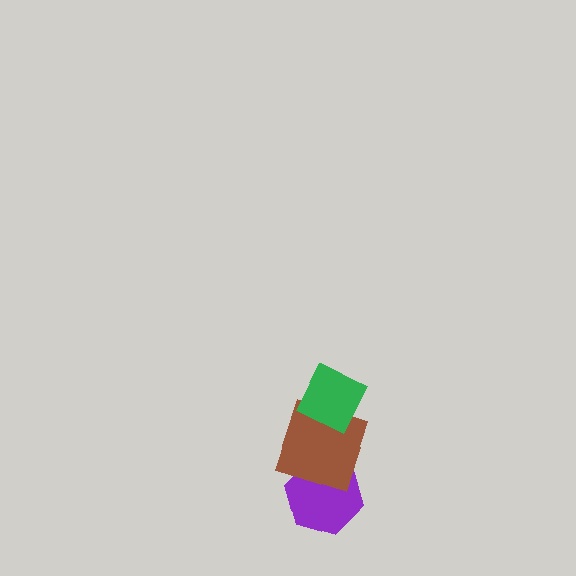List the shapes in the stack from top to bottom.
From top to bottom: the green diamond, the brown square, the purple hexagon.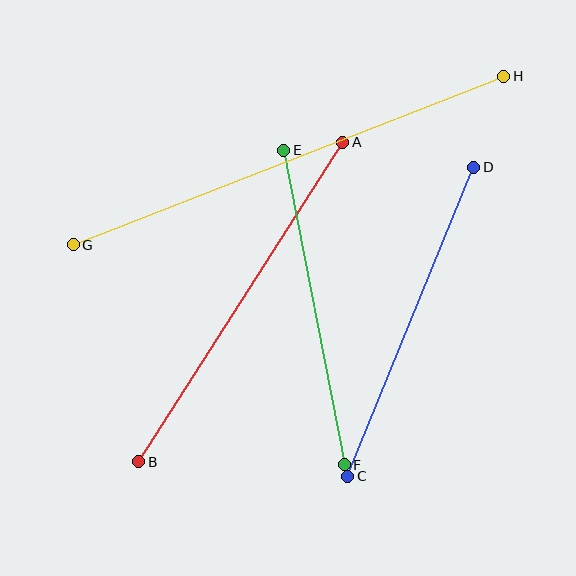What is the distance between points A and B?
The distance is approximately 379 pixels.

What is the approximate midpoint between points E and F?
The midpoint is at approximately (314, 307) pixels.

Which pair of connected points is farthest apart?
Points G and H are farthest apart.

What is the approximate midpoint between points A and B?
The midpoint is at approximately (241, 302) pixels.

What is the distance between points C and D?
The distance is approximately 333 pixels.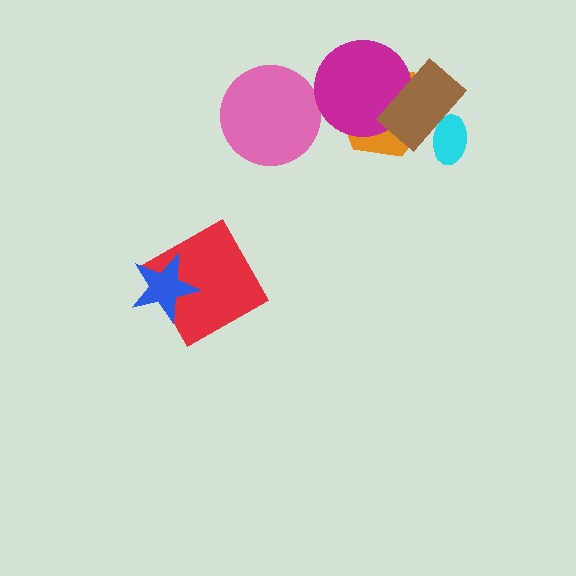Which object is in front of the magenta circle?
The brown rectangle is in front of the magenta circle.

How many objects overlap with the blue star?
1 object overlaps with the blue star.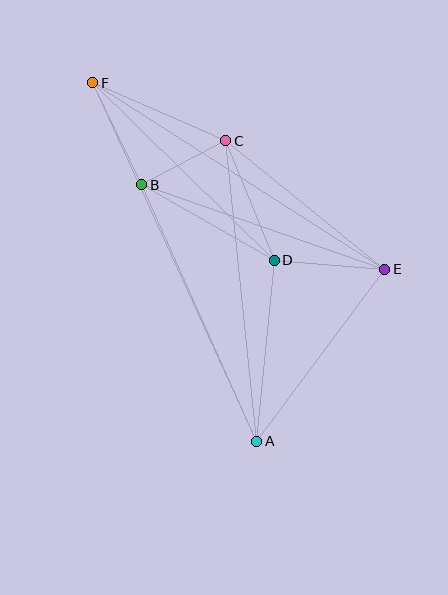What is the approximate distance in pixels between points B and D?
The distance between B and D is approximately 152 pixels.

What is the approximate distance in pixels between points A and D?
The distance between A and D is approximately 182 pixels.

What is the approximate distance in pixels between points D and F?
The distance between D and F is approximately 254 pixels.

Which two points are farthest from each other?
Points A and F are farthest from each other.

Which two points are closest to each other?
Points B and C are closest to each other.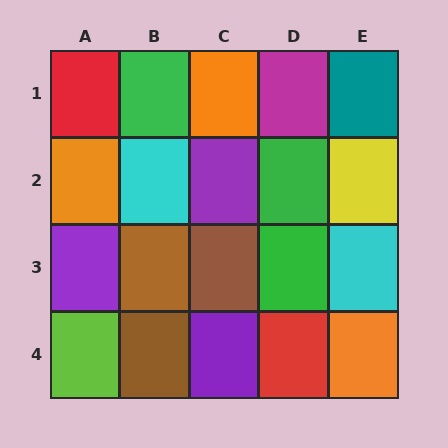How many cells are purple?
3 cells are purple.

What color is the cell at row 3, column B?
Brown.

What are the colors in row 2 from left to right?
Orange, cyan, purple, green, yellow.